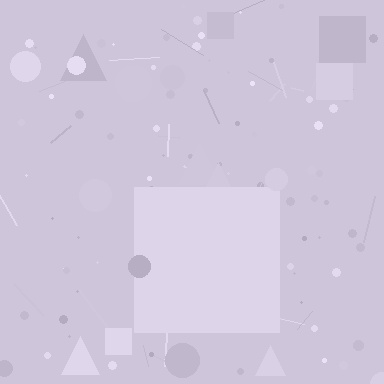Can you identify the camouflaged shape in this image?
The camouflaged shape is a square.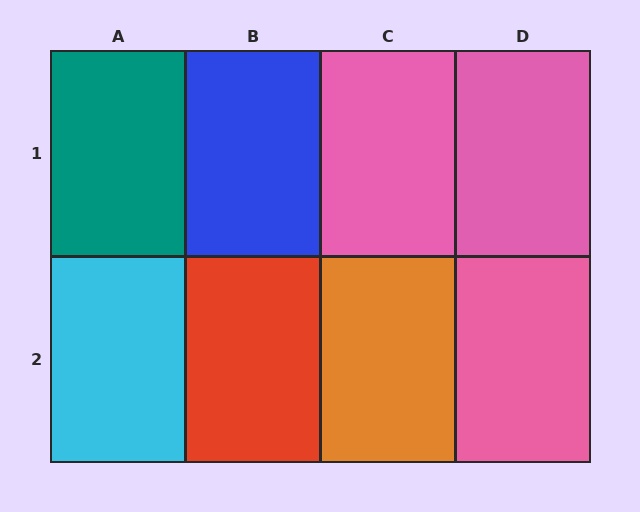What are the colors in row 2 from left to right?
Cyan, red, orange, pink.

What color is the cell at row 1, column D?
Pink.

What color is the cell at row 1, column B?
Blue.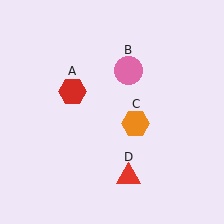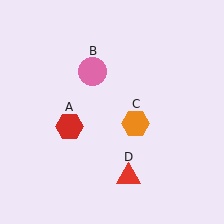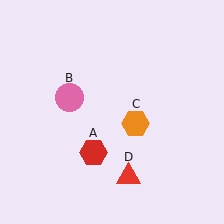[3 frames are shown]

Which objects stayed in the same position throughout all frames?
Orange hexagon (object C) and red triangle (object D) remained stationary.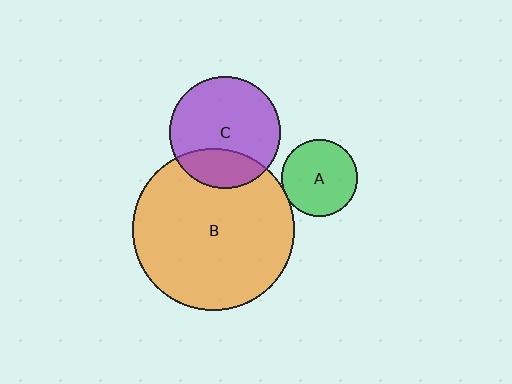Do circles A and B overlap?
Yes.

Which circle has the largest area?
Circle B (orange).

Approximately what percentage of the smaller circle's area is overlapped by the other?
Approximately 5%.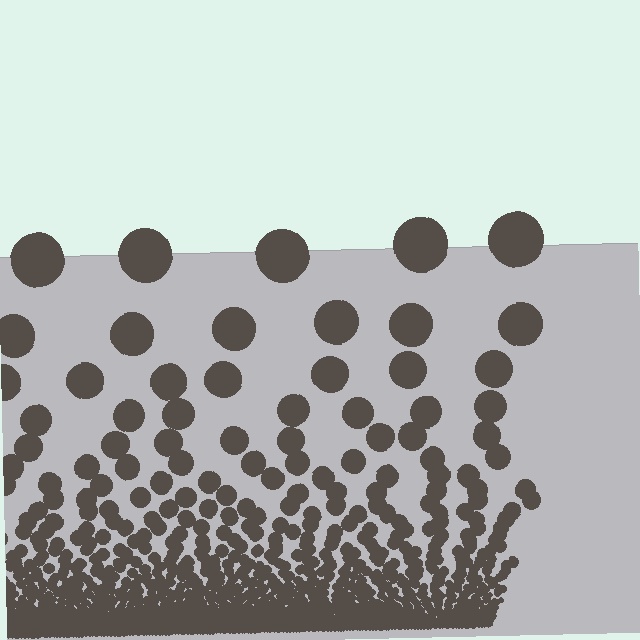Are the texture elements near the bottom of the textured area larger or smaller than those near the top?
Smaller. The gradient is inverted — elements near the bottom are smaller and denser.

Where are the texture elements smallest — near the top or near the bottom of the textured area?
Near the bottom.